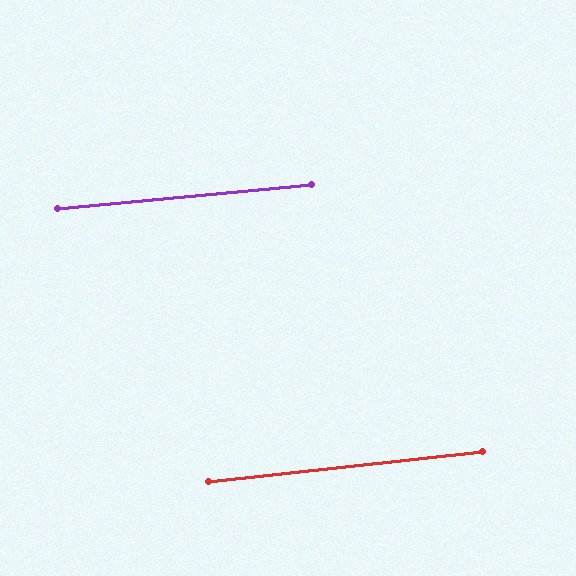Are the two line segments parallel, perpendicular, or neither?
Parallel — their directions differ by only 0.8°.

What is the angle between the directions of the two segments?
Approximately 1 degree.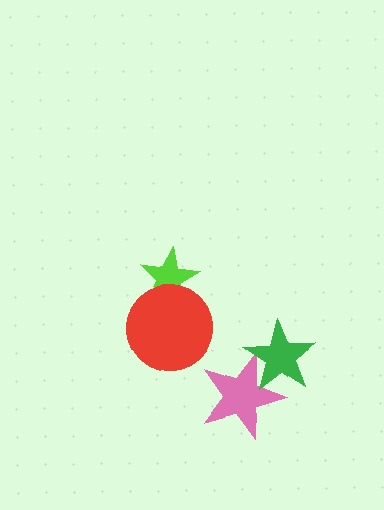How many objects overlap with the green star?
1 object overlaps with the green star.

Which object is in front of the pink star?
The green star is in front of the pink star.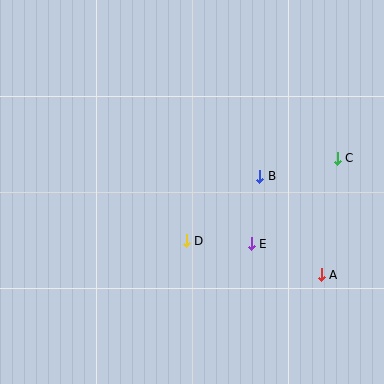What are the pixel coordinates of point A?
Point A is at (321, 275).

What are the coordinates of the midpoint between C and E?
The midpoint between C and E is at (294, 201).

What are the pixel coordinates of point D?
Point D is at (186, 241).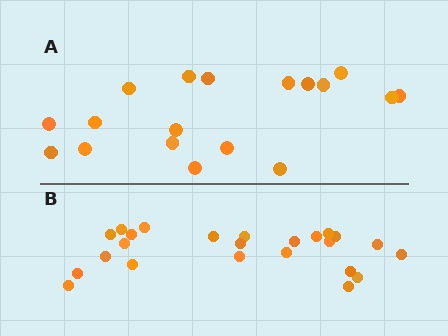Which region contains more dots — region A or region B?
Region B (the bottom region) has more dots.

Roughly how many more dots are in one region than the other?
Region B has about 6 more dots than region A.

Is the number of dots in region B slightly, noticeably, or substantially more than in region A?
Region B has noticeably more, but not dramatically so. The ratio is roughly 1.3 to 1.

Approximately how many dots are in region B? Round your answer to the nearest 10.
About 20 dots. (The exact count is 24, which rounds to 20.)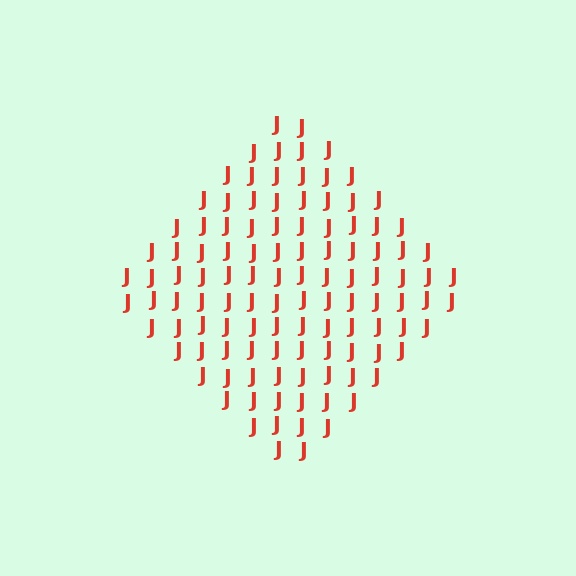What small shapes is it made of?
It is made of small letter J's.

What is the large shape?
The large shape is a diamond.